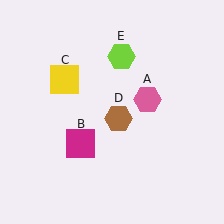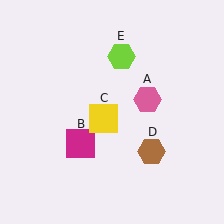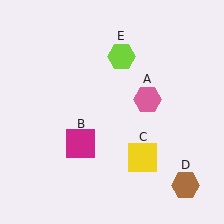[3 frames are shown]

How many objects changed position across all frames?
2 objects changed position: yellow square (object C), brown hexagon (object D).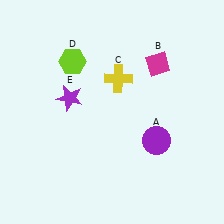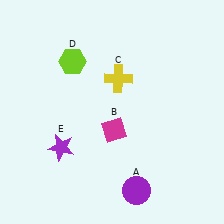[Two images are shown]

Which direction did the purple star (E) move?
The purple star (E) moved down.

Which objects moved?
The objects that moved are: the purple circle (A), the magenta diamond (B), the purple star (E).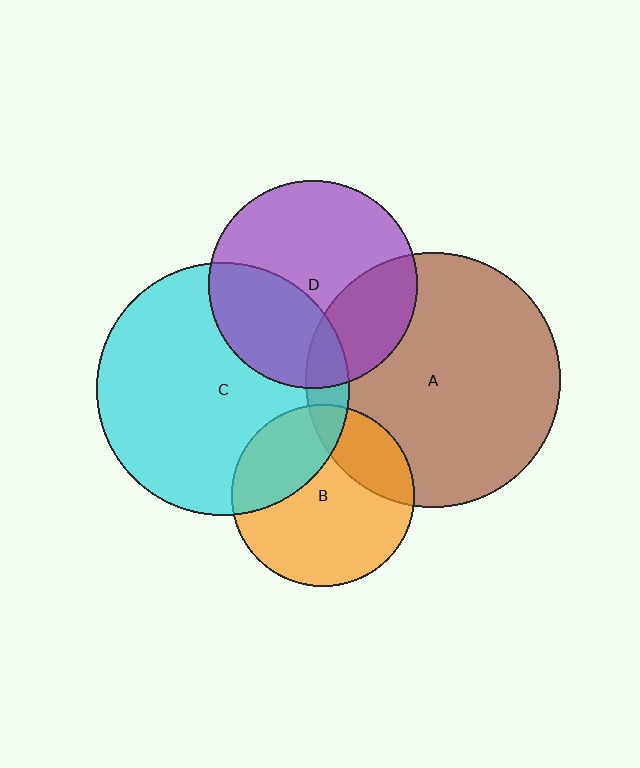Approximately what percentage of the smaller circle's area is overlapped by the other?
Approximately 30%.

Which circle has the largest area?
Circle A (brown).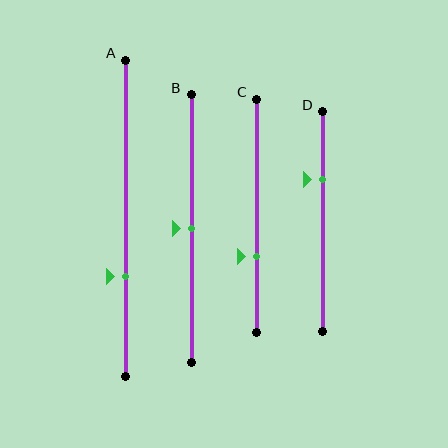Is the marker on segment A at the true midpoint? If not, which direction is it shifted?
No, the marker on segment A is shifted downward by about 19% of the segment length.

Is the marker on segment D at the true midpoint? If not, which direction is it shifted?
No, the marker on segment D is shifted upward by about 19% of the segment length.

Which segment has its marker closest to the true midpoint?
Segment B has its marker closest to the true midpoint.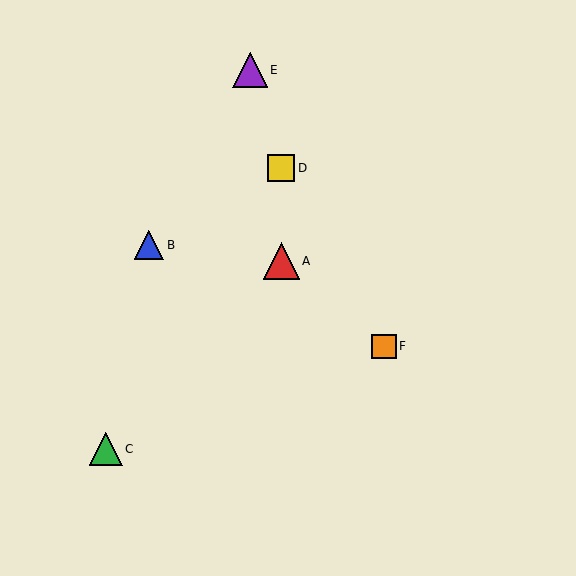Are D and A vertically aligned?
Yes, both are at x≈281.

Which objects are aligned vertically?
Objects A, D are aligned vertically.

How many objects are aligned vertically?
2 objects (A, D) are aligned vertically.